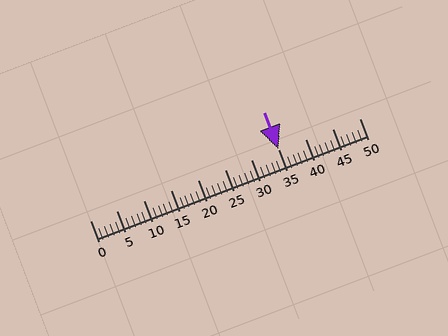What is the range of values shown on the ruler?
The ruler shows values from 0 to 50.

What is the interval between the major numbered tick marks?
The major tick marks are spaced 5 units apart.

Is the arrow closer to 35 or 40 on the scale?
The arrow is closer to 35.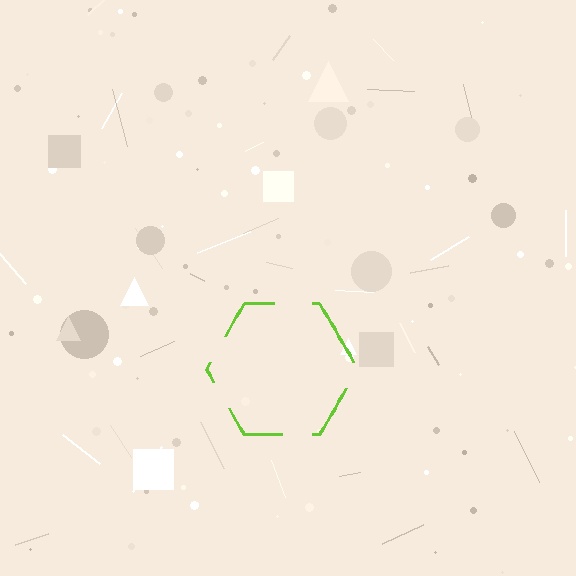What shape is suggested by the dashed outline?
The dashed outline suggests a hexagon.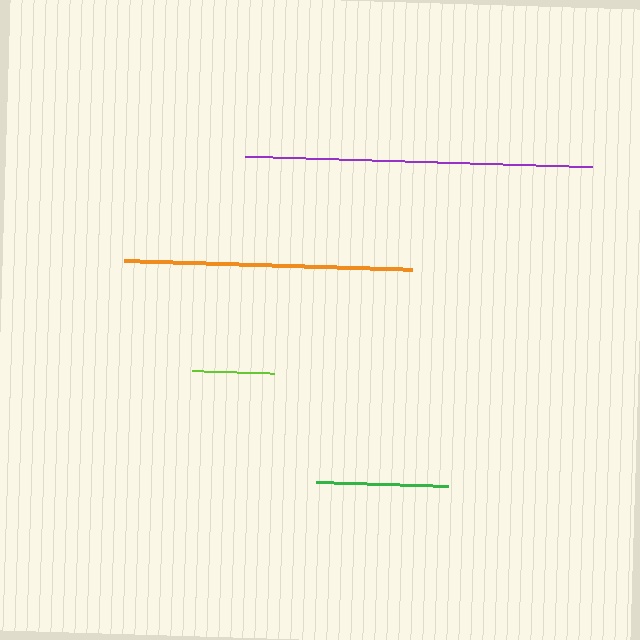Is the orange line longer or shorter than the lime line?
The orange line is longer than the lime line.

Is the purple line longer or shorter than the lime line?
The purple line is longer than the lime line.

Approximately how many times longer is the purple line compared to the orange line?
The purple line is approximately 1.2 times the length of the orange line.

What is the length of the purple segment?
The purple segment is approximately 347 pixels long.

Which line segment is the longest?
The purple line is the longest at approximately 347 pixels.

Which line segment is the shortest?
The lime line is the shortest at approximately 82 pixels.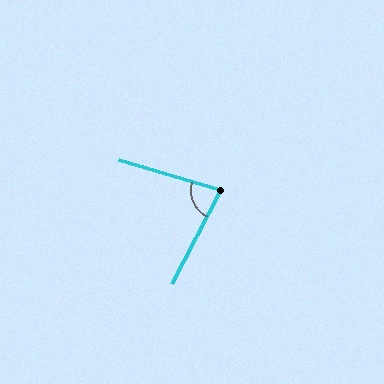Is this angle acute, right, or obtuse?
It is acute.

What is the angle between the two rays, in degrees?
Approximately 79 degrees.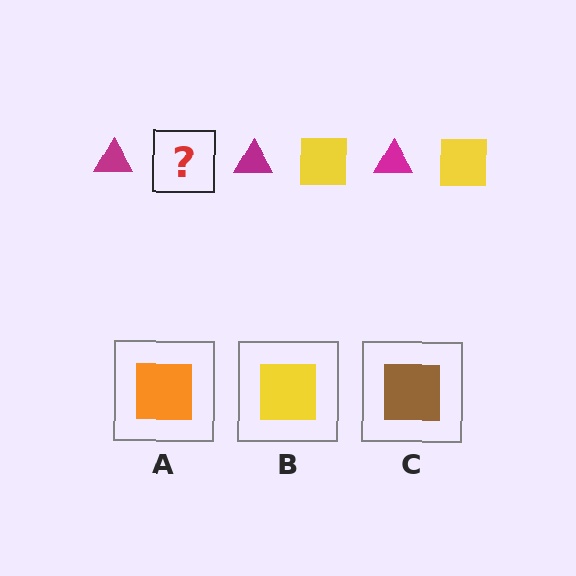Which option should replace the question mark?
Option B.